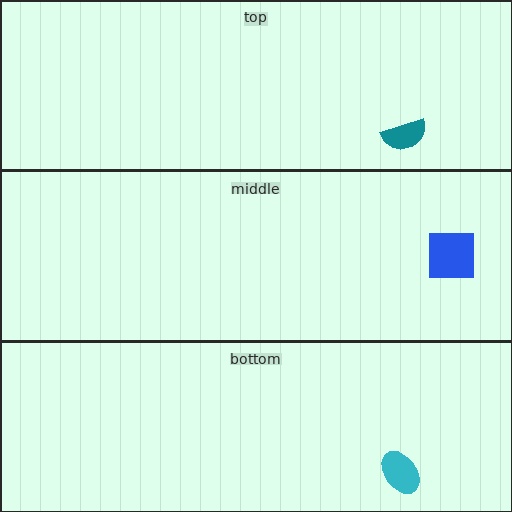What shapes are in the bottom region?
The cyan ellipse.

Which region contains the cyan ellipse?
The bottom region.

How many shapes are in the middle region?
1.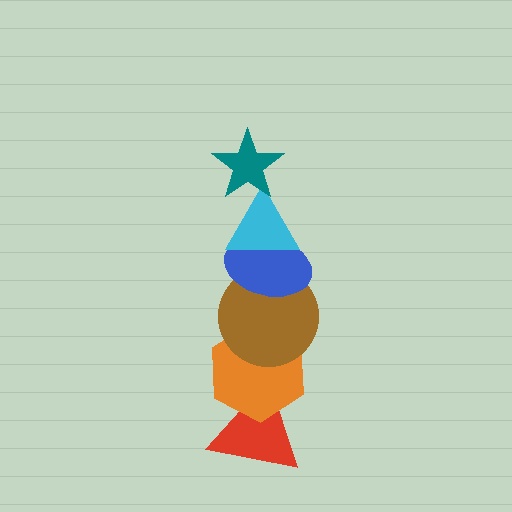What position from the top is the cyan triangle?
The cyan triangle is 2nd from the top.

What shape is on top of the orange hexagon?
The brown circle is on top of the orange hexagon.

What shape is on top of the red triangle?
The orange hexagon is on top of the red triangle.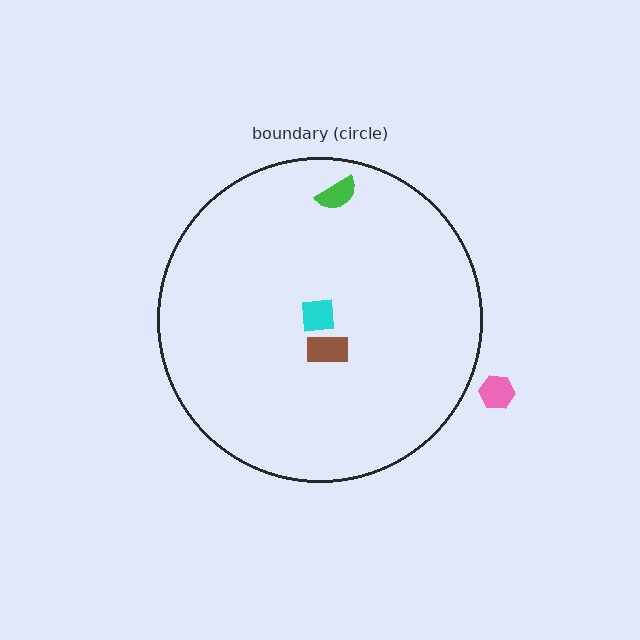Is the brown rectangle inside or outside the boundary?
Inside.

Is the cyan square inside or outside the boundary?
Inside.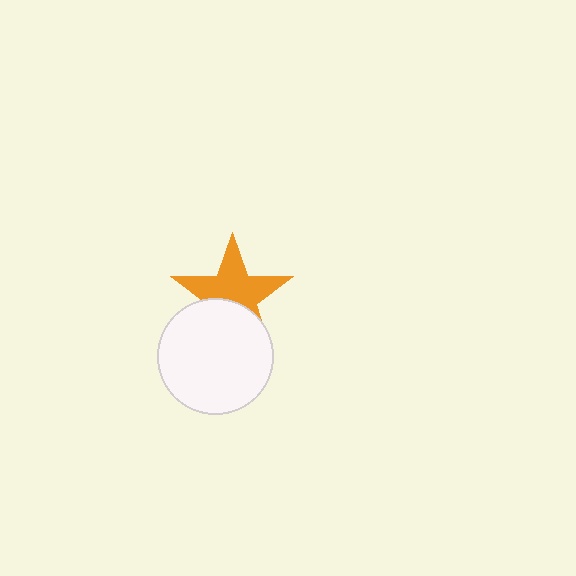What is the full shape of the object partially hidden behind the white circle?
The partially hidden object is an orange star.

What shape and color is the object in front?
The object in front is a white circle.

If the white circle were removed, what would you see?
You would see the complete orange star.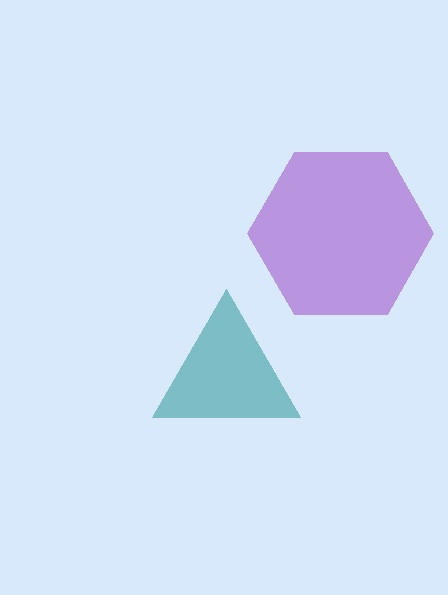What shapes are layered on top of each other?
The layered shapes are: a purple hexagon, a teal triangle.